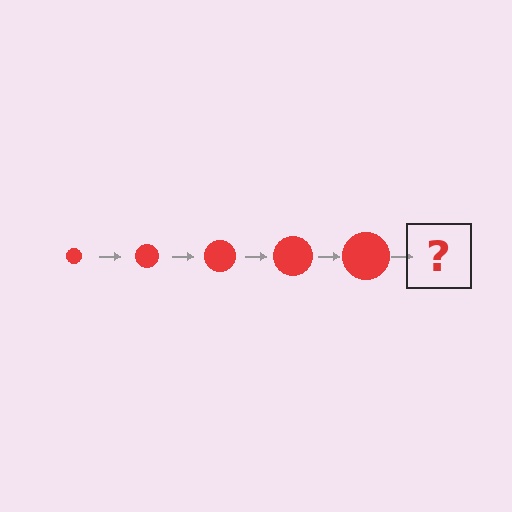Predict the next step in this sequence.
The next step is a red circle, larger than the previous one.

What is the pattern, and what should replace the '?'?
The pattern is that the circle gets progressively larger each step. The '?' should be a red circle, larger than the previous one.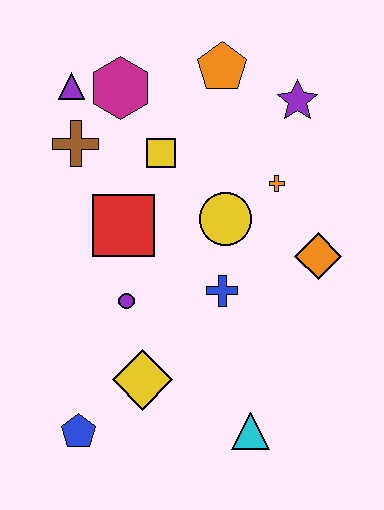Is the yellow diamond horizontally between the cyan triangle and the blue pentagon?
Yes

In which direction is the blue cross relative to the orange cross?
The blue cross is below the orange cross.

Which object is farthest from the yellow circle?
The blue pentagon is farthest from the yellow circle.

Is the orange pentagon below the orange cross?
No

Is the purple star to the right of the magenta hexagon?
Yes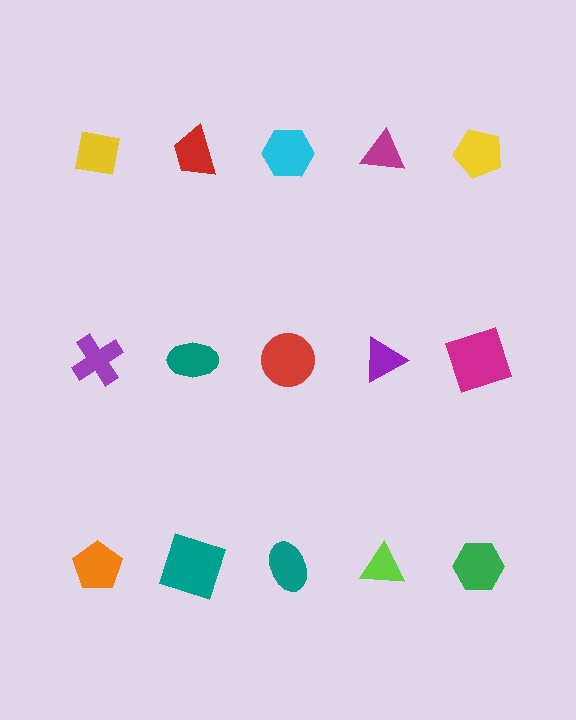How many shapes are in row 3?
5 shapes.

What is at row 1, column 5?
A yellow pentagon.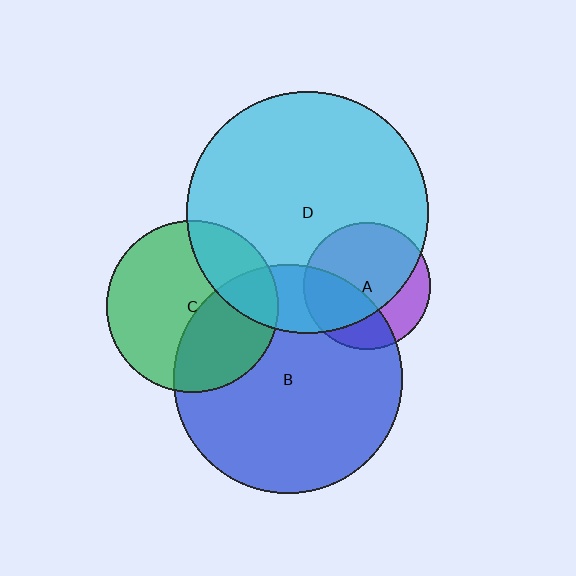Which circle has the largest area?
Circle D (cyan).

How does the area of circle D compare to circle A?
Approximately 3.6 times.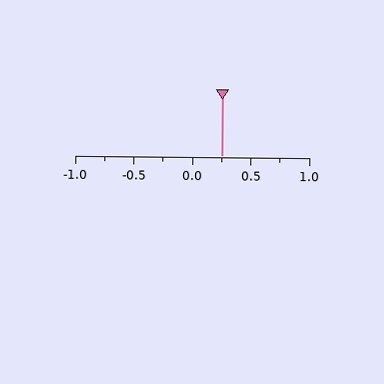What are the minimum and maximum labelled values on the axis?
The axis runs from -1.0 to 1.0.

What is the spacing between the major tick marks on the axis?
The major ticks are spaced 0.5 apart.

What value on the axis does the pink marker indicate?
The marker indicates approximately 0.25.